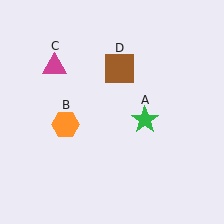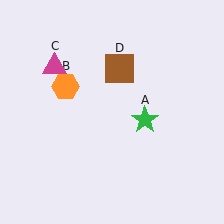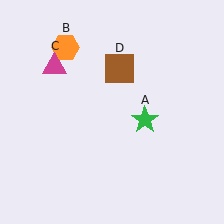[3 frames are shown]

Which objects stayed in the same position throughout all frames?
Green star (object A) and magenta triangle (object C) and brown square (object D) remained stationary.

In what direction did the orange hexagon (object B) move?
The orange hexagon (object B) moved up.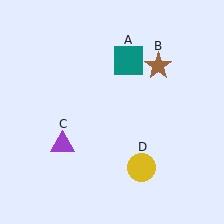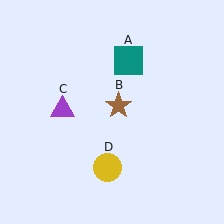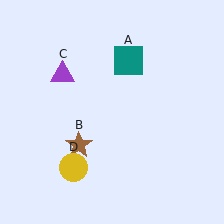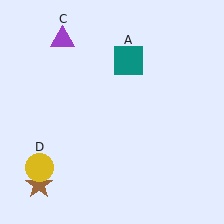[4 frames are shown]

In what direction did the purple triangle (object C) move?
The purple triangle (object C) moved up.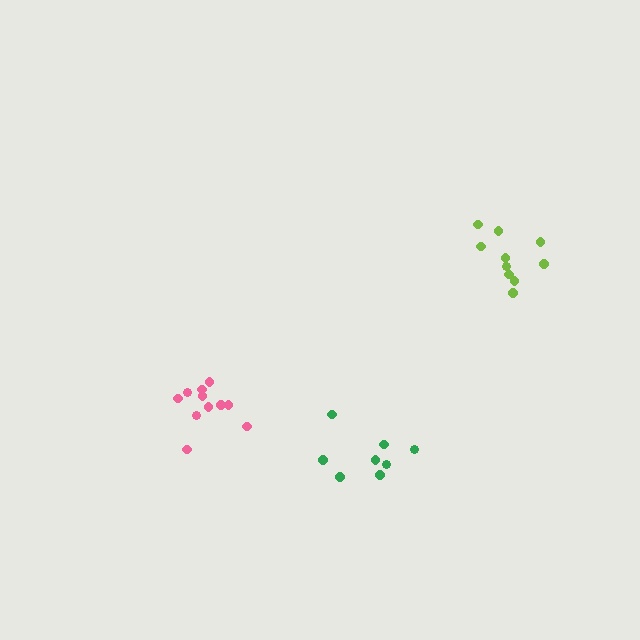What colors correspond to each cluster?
The clusters are colored: lime, pink, green.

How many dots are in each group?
Group 1: 10 dots, Group 2: 11 dots, Group 3: 8 dots (29 total).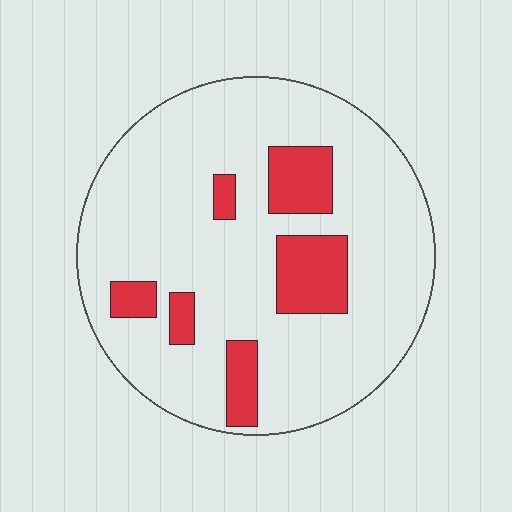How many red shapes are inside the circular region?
6.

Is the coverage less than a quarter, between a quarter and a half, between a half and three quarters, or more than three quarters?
Less than a quarter.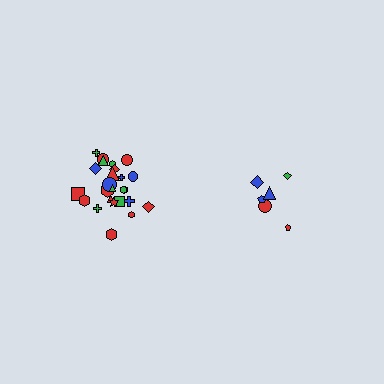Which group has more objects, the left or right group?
The left group.